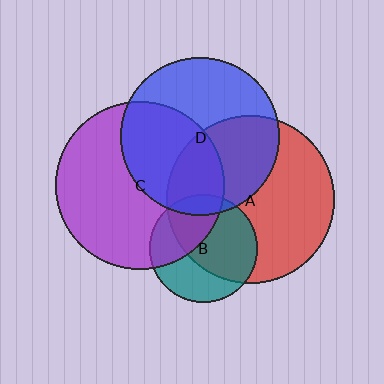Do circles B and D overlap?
Yes.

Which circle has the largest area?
Circle C (purple).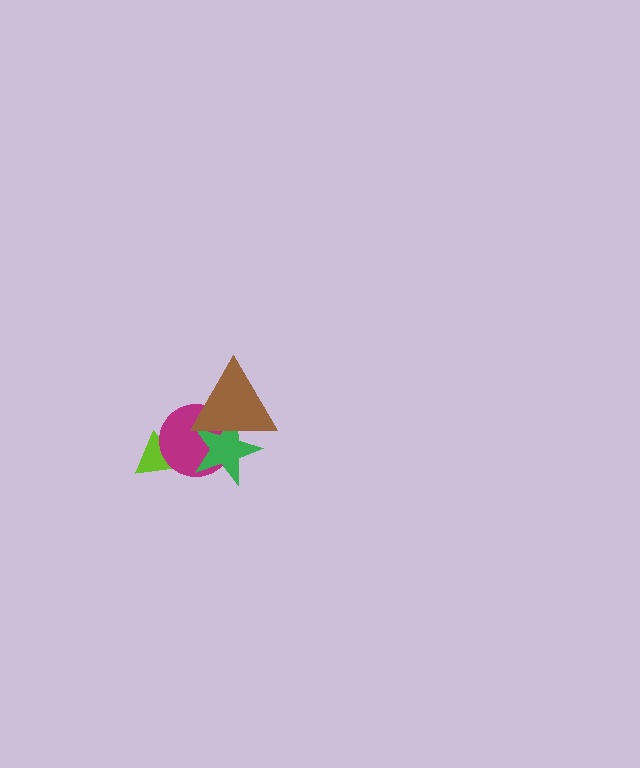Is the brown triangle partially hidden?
No, no other shape covers it.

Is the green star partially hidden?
Yes, it is partially covered by another shape.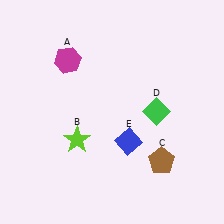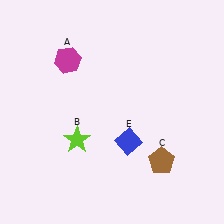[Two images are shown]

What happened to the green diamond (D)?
The green diamond (D) was removed in Image 2. It was in the top-right area of Image 1.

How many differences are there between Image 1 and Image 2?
There is 1 difference between the two images.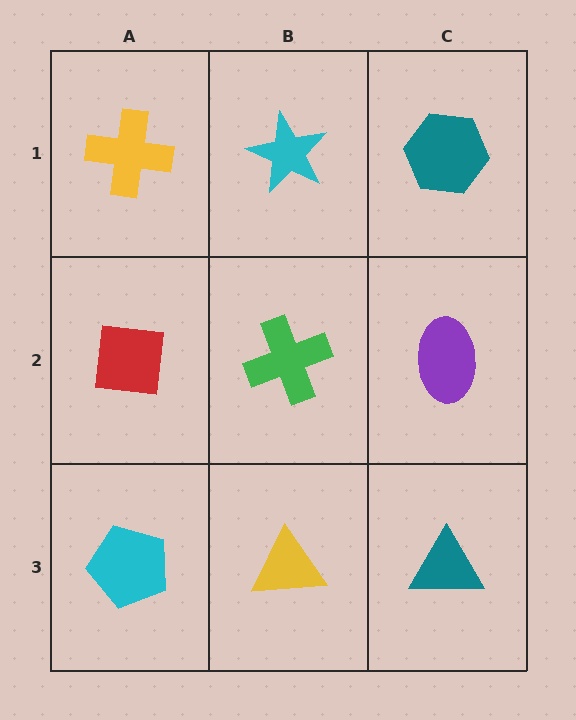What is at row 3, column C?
A teal triangle.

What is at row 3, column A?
A cyan pentagon.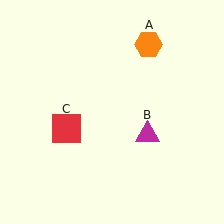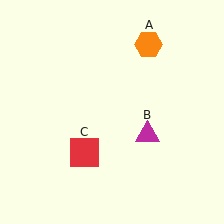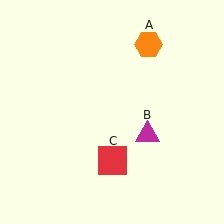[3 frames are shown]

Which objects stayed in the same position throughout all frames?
Orange hexagon (object A) and magenta triangle (object B) remained stationary.